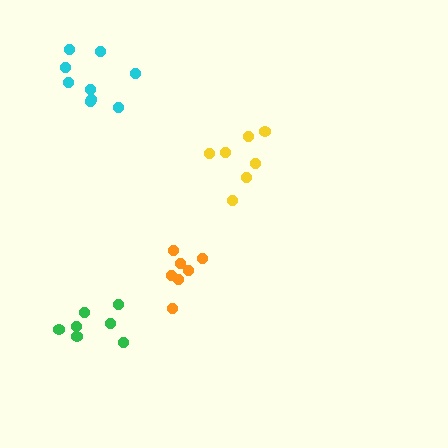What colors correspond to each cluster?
The clusters are colored: orange, yellow, green, cyan.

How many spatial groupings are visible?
There are 4 spatial groupings.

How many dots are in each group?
Group 1: 7 dots, Group 2: 7 dots, Group 3: 7 dots, Group 4: 9 dots (30 total).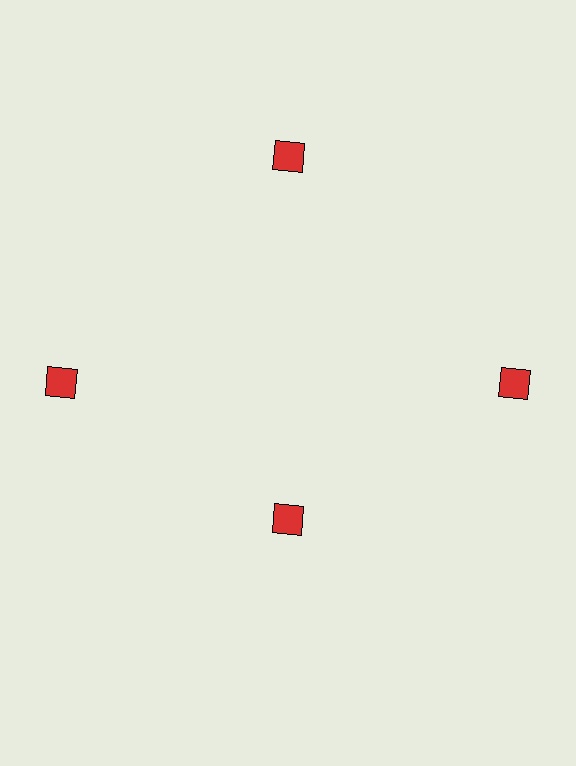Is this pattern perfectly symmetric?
No. The 4 red squares are arranged in a ring, but one element near the 6 o'clock position is pulled inward toward the center, breaking the 4-fold rotational symmetry.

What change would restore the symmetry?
The symmetry would be restored by moving it outward, back onto the ring so that all 4 squares sit at equal angles and equal distance from the center.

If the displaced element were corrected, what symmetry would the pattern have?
It would have 4-fold rotational symmetry — the pattern would map onto itself every 90 degrees.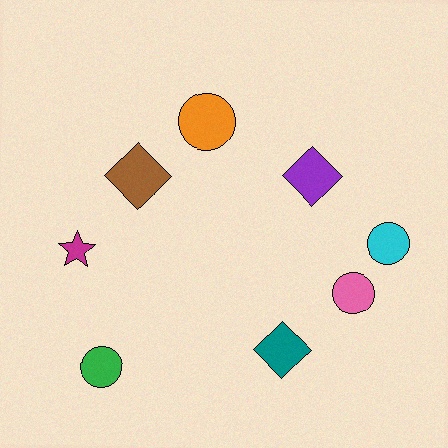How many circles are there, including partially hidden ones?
There are 4 circles.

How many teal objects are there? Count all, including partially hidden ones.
There is 1 teal object.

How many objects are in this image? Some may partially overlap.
There are 8 objects.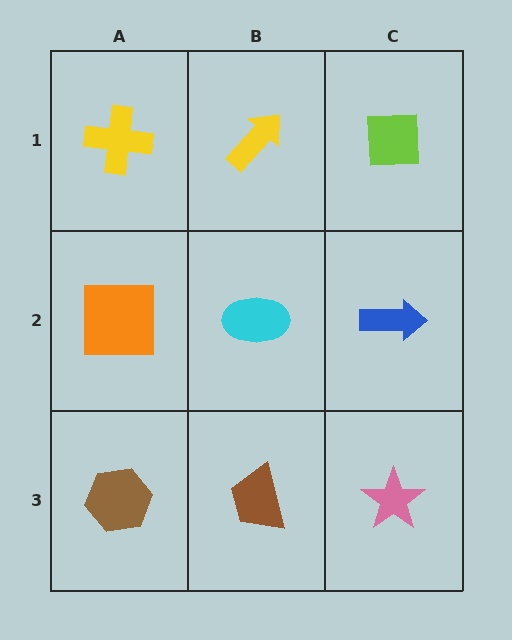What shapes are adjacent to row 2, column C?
A lime square (row 1, column C), a pink star (row 3, column C), a cyan ellipse (row 2, column B).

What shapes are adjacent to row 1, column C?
A blue arrow (row 2, column C), a yellow arrow (row 1, column B).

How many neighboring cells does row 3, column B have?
3.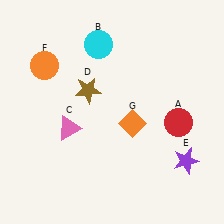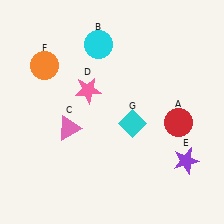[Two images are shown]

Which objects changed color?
D changed from brown to pink. G changed from orange to cyan.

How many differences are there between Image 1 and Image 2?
There are 2 differences between the two images.